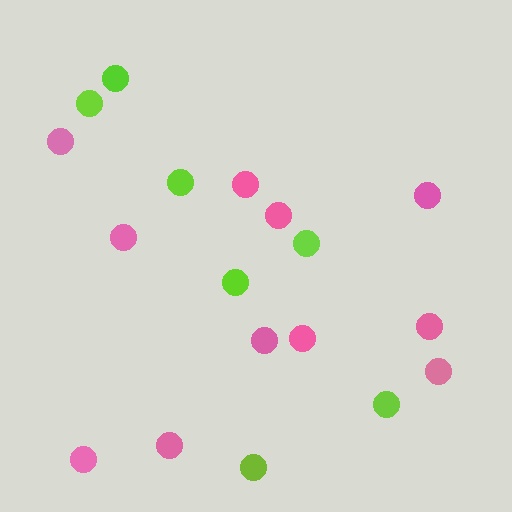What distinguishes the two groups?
There are 2 groups: one group of lime circles (7) and one group of pink circles (11).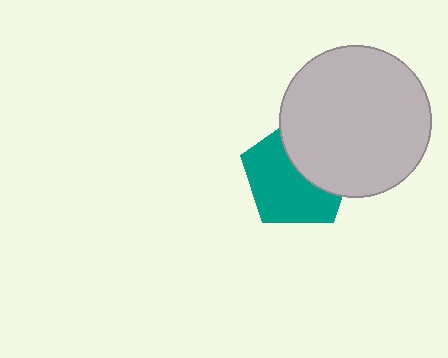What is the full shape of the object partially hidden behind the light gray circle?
The partially hidden object is a teal pentagon.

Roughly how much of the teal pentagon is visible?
About half of it is visible (roughly 59%).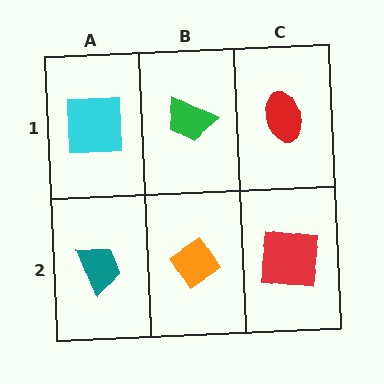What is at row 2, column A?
A teal trapezoid.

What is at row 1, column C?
A red ellipse.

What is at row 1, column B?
A green trapezoid.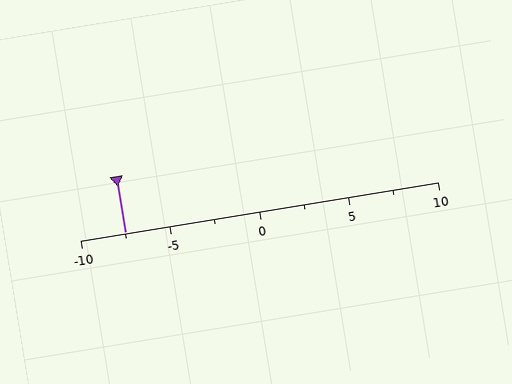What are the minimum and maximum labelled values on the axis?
The axis runs from -10 to 10.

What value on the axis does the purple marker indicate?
The marker indicates approximately -7.5.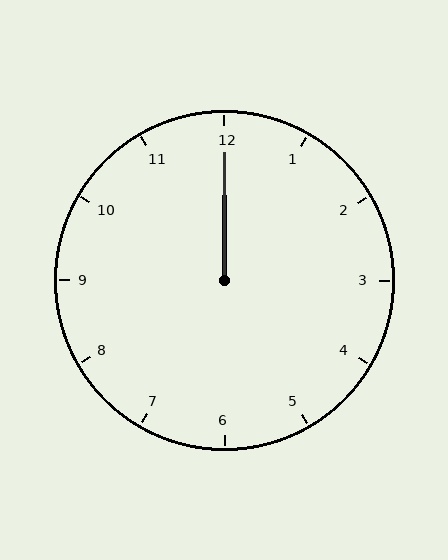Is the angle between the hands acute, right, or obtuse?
It is acute.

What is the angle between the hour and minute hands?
Approximately 0 degrees.